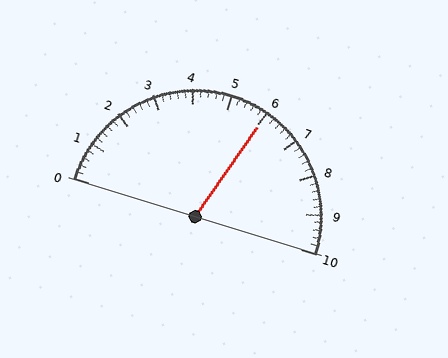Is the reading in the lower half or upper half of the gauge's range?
The reading is in the upper half of the range (0 to 10).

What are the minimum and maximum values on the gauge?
The gauge ranges from 0 to 10.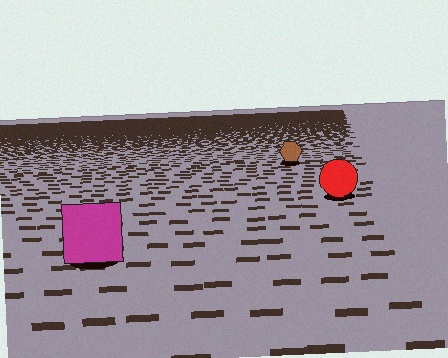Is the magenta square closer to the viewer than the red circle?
Yes. The magenta square is closer — you can tell from the texture gradient: the ground texture is coarser near it.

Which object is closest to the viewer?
The magenta square is closest. The texture marks near it are larger and more spread out.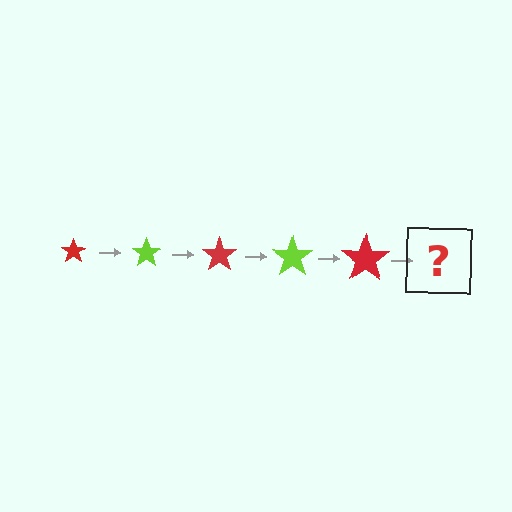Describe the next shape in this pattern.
It should be a lime star, larger than the previous one.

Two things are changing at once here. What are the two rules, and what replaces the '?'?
The two rules are that the star grows larger each step and the color cycles through red and lime. The '?' should be a lime star, larger than the previous one.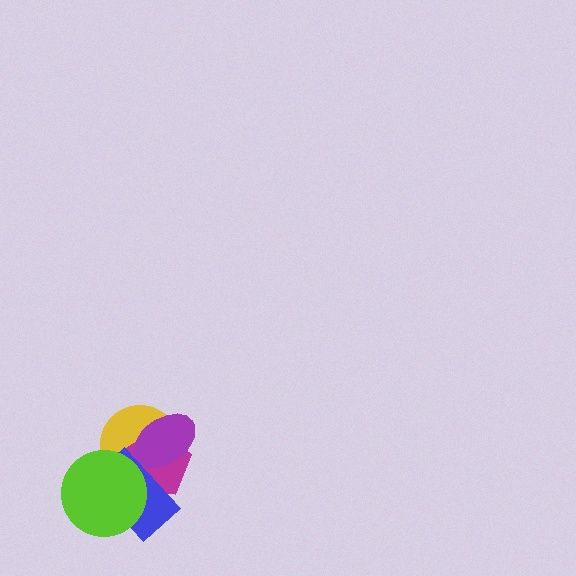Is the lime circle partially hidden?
No, no other shape covers it.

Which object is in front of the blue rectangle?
The lime circle is in front of the blue rectangle.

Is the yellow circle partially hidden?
Yes, it is partially covered by another shape.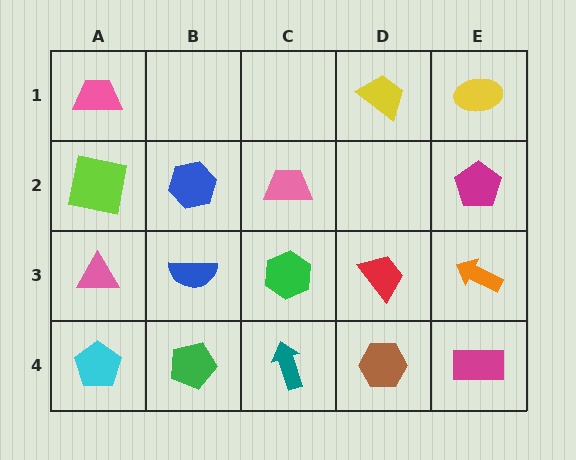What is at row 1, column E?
A yellow ellipse.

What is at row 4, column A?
A cyan pentagon.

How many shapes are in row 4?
5 shapes.